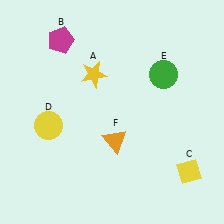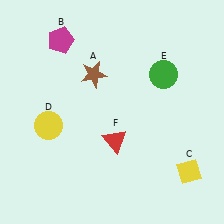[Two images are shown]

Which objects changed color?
A changed from yellow to brown. F changed from orange to red.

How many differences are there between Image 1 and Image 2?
There are 2 differences between the two images.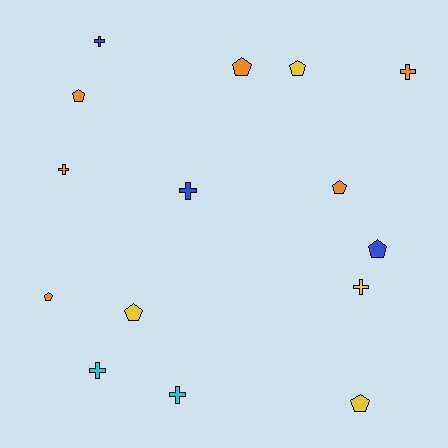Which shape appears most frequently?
Pentagon, with 8 objects.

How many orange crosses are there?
There are 2 orange crosses.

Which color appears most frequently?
Orange, with 6 objects.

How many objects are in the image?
There are 15 objects.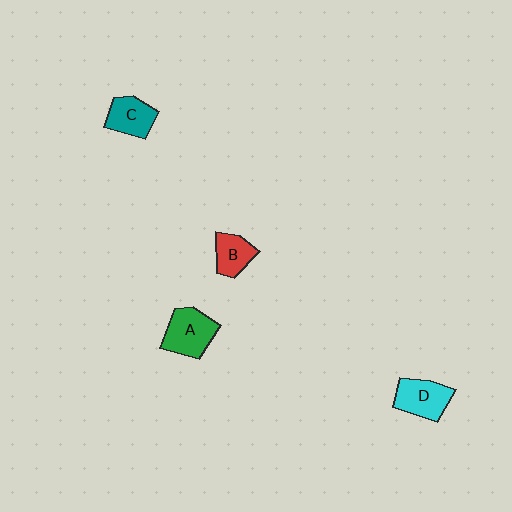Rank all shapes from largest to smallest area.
From largest to smallest: A (green), D (cyan), C (teal), B (red).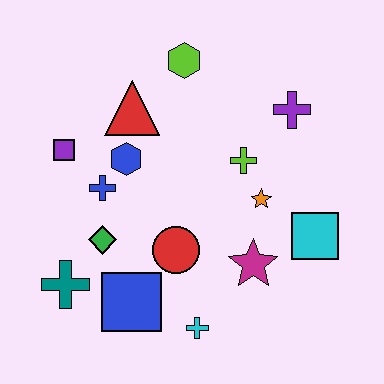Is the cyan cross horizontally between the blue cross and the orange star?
Yes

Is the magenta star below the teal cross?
No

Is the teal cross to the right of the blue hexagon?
No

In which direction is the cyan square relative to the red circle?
The cyan square is to the right of the red circle.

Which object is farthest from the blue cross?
The cyan square is farthest from the blue cross.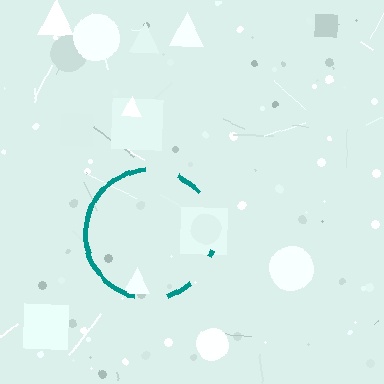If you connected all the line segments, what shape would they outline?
They would outline a circle.